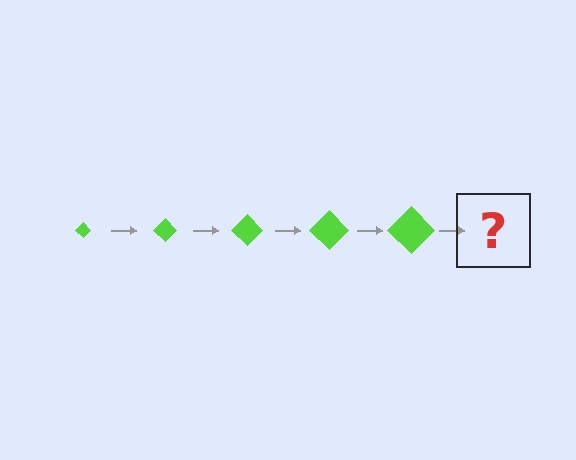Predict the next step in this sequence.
The next step is a lime diamond, larger than the previous one.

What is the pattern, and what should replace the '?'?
The pattern is that the diamond gets progressively larger each step. The '?' should be a lime diamond, larger than the previous one.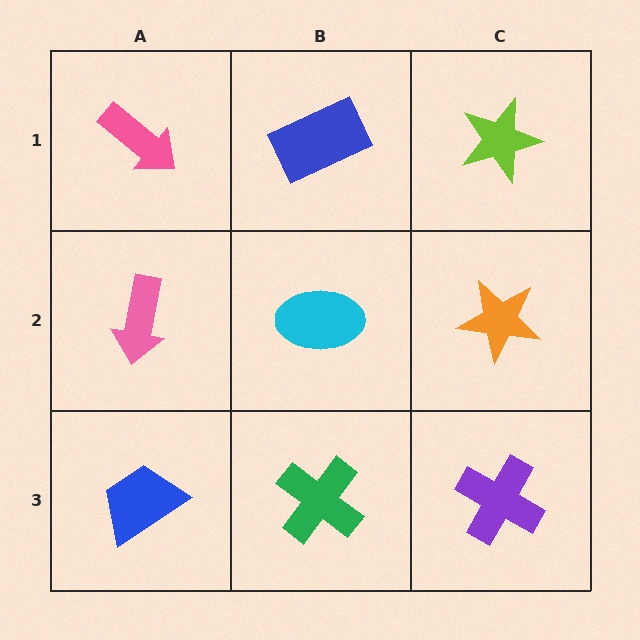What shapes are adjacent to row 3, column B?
A cyan ellipse (row 2, column B), a blue trapezoid (row 3, column A), a purple cross (row 3, column C).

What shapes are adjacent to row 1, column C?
An orange star (row 2, column C), a blue rectangle (row 1, column B).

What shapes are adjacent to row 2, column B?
A blue rectangle (row 1, column B), a green cross (row 3, column B), a pink arrow (row 2, column A), an orange star (row 2, column C).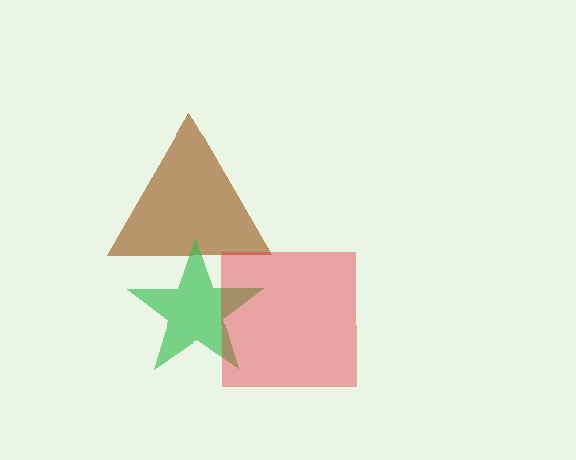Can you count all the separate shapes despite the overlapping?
Yes, there are 3 separate shapes.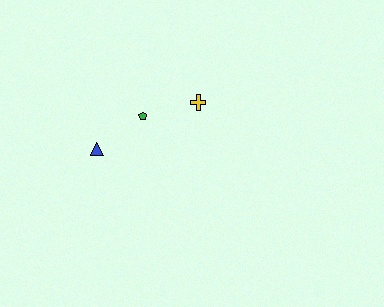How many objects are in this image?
There are 3 objects.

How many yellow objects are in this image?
There is 1 yellow object.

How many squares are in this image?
There are no squares.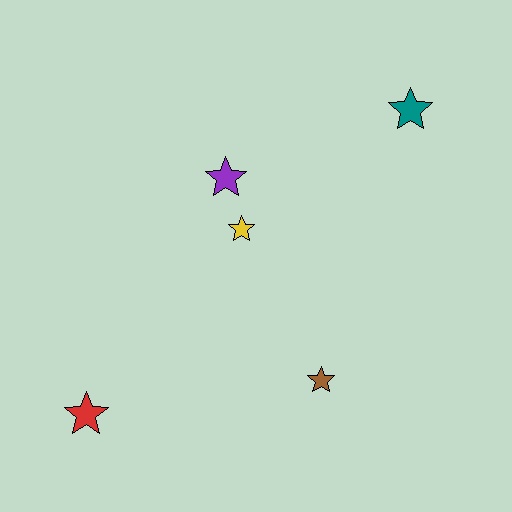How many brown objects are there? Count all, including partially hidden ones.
There is 1 brown object.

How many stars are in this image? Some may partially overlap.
There are 5 stars.